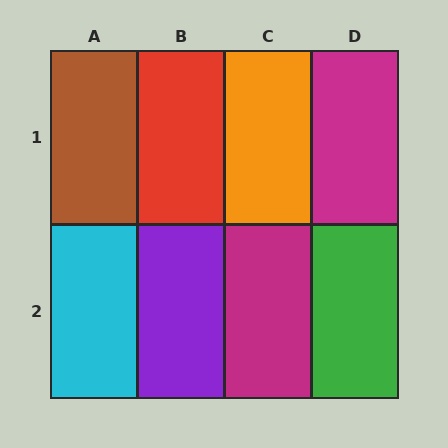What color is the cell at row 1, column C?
Orange.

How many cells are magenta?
2 cells are magenta.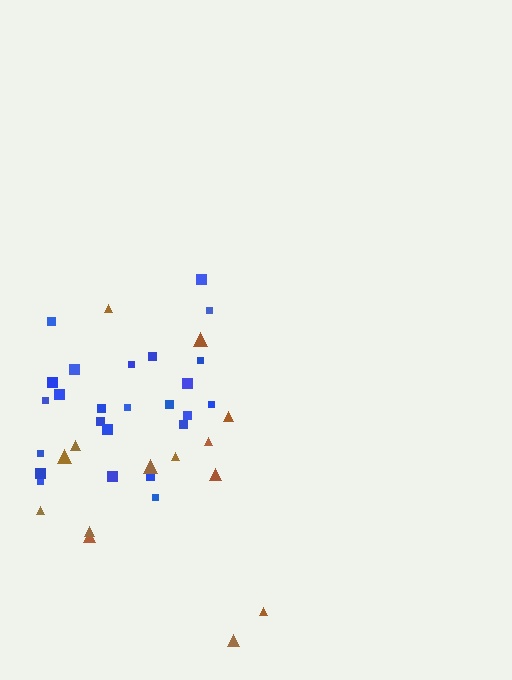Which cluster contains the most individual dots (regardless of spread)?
Blue (25).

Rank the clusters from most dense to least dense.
blue, brown.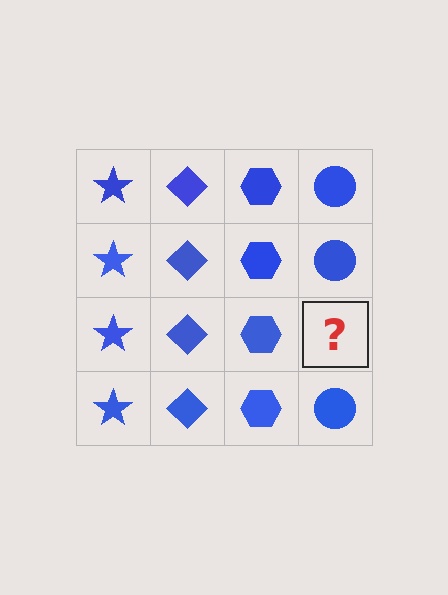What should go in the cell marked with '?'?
The missing cell should contain a blue circle.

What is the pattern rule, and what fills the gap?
The rule is that each column has a consistent shape. The gap should be filled with a blue circle.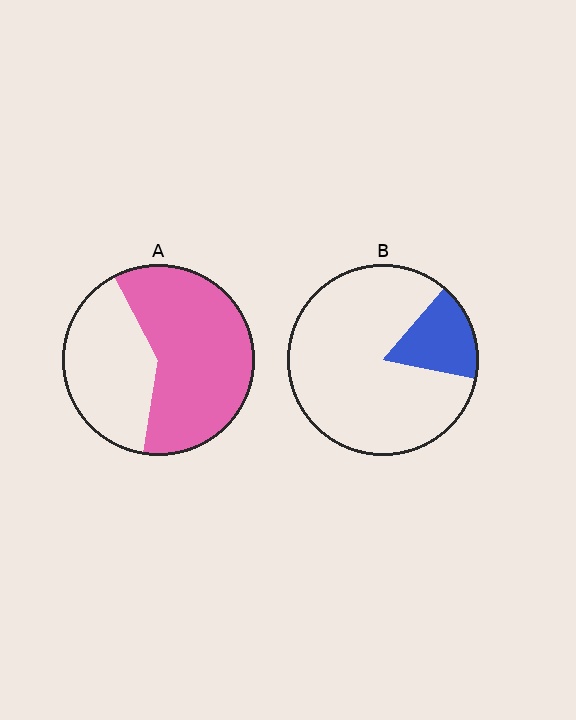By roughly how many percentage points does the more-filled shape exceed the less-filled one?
By roughly 45 percentage points (A over B).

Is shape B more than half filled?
No.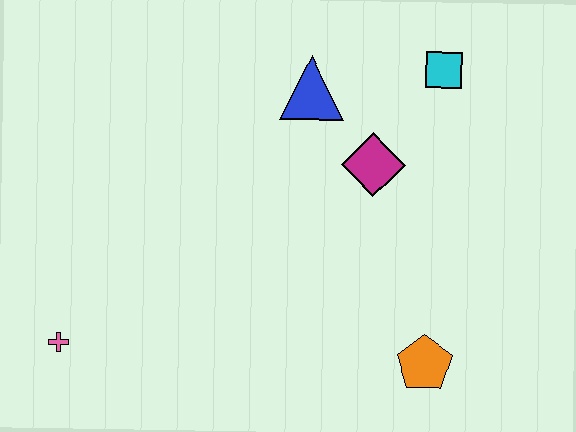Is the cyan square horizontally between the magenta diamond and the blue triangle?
No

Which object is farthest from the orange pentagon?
The pink cross is farthest from the orange pentagon.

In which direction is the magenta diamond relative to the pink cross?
The magenta diamond is to the right of the pink cross.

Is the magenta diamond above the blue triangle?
No